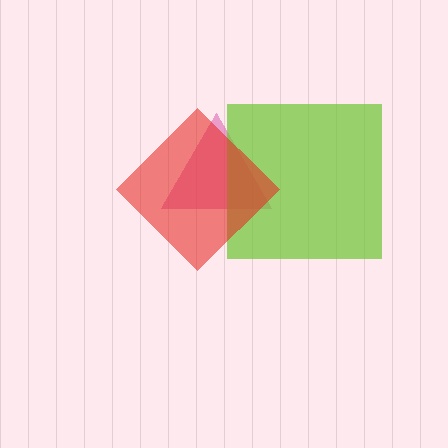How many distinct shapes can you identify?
There are 3 distinct shapes: a pink triangle, a lime square, a red diamond.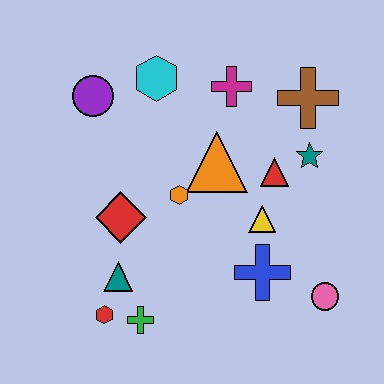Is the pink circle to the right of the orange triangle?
Yes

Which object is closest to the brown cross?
The teal star is closest to the brown cross.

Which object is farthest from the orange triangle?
The red hexagon is farthest from the orange triangle.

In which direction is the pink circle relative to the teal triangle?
The pink circle is to the right of the teal triangle.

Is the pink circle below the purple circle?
Yes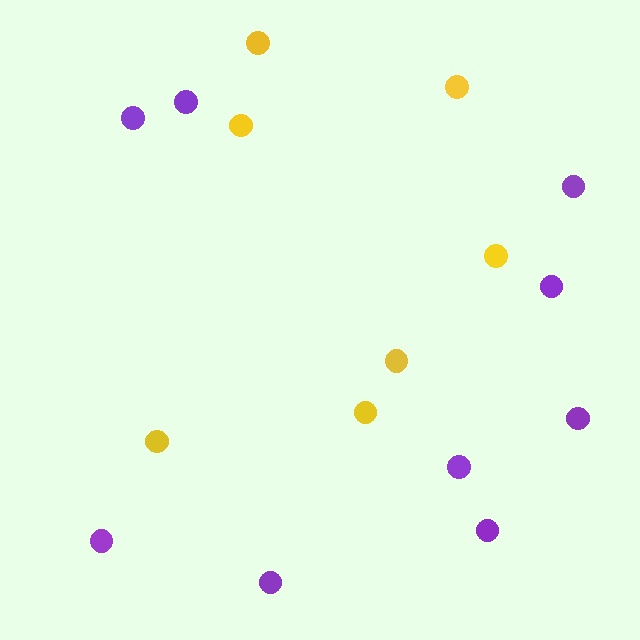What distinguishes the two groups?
There are 2 groups: one group of purple circles (9) and one group of yellow circles (7).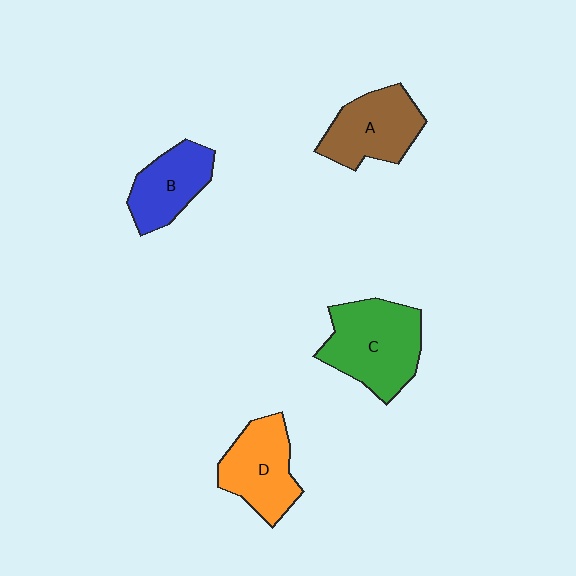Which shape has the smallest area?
Shape B (blue).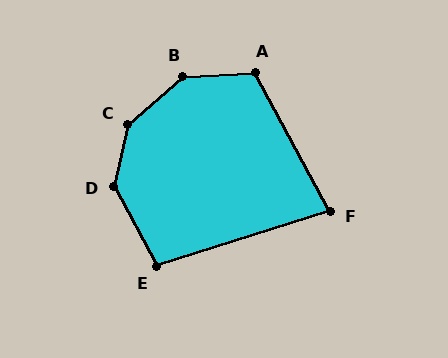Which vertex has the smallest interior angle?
F, at approximately 80 degrees.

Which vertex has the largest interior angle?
C, at approximately 144 degrees.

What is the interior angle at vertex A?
Approximately 115 degrees (obtuse).